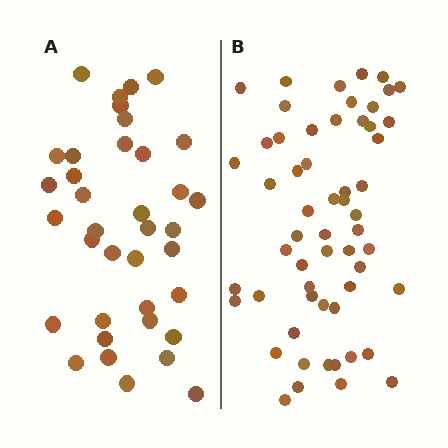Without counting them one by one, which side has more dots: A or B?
Region B (the right region) has more dots.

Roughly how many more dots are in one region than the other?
Region B has approximately 20 more dots than region A.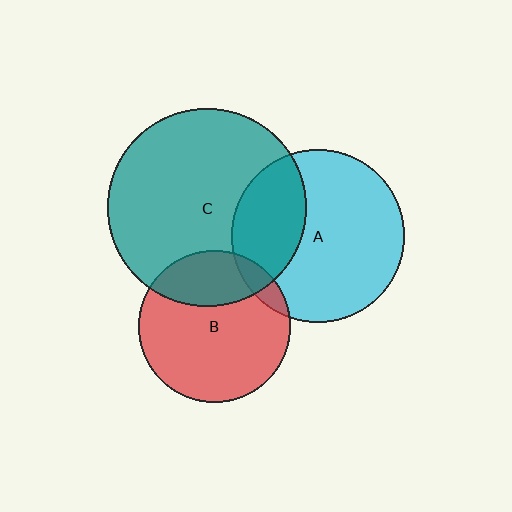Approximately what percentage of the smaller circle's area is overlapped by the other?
Approximately 25%.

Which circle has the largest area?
Circle C (teal).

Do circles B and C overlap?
Yes.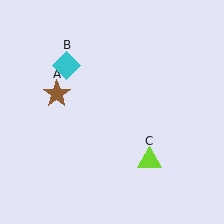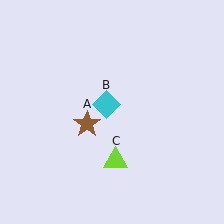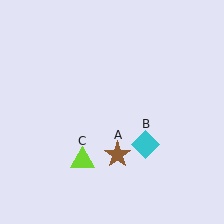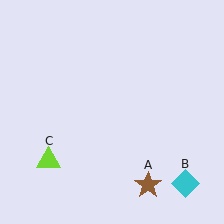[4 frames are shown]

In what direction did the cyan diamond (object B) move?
The cyan diamond (object B) moved down and to the right.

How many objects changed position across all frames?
3 objects changed position: brown star (object A), cyan diamond (object B), lime triangle (object C).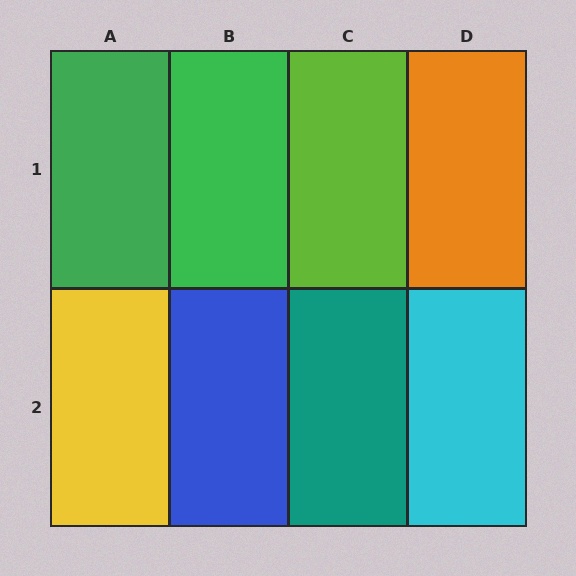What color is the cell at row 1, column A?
Green.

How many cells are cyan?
1 cell is cyan.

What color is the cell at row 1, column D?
Orange.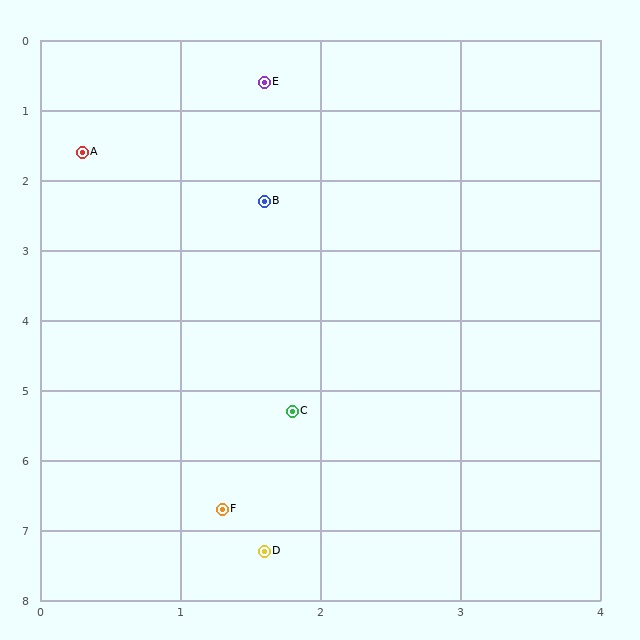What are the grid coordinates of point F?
Point F is at approximately (1.3, 6.7).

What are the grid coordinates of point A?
Point A is at approximately (0.3, 1.6).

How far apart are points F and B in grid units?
Points F and B are about 4.4 grid units apart.